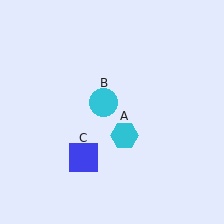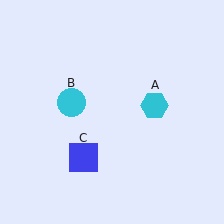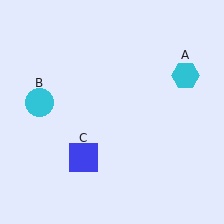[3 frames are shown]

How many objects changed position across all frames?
2 objects changed position: cyan hexagon (object A), cyan circle (object B).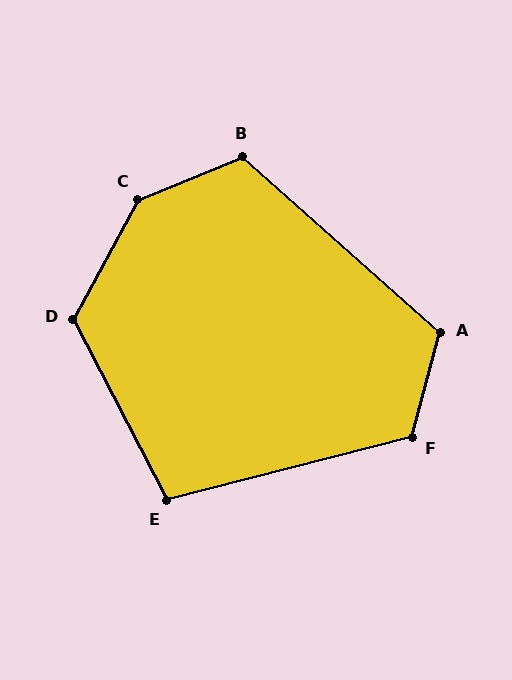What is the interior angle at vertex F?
Approximately 119 degrees (obtuse).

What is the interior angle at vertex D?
Approximately 125 degrees (obtuse).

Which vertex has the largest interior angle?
C, at approximately 140 degrees.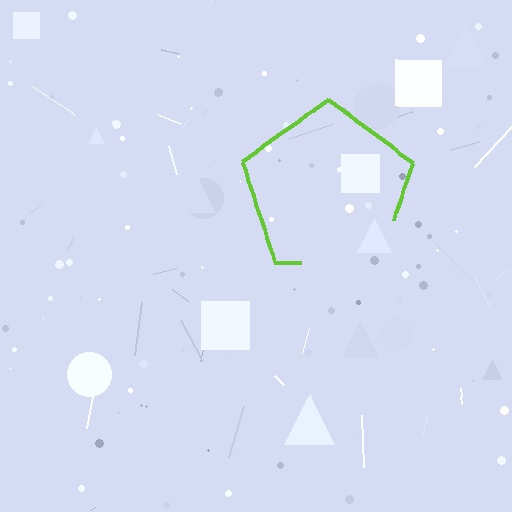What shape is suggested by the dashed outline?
The dashed outline suggests a pentagon.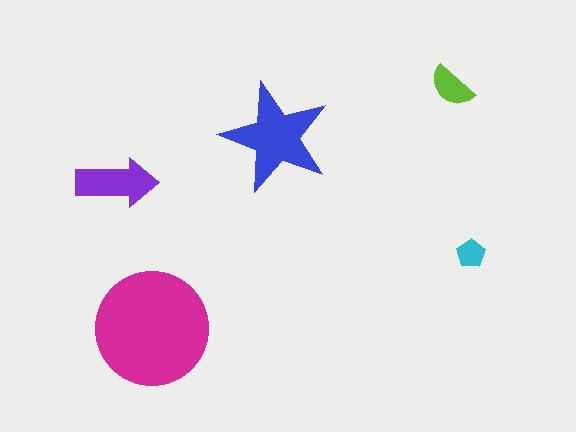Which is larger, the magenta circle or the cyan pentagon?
The magenta circle.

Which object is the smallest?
The cyan pentagon.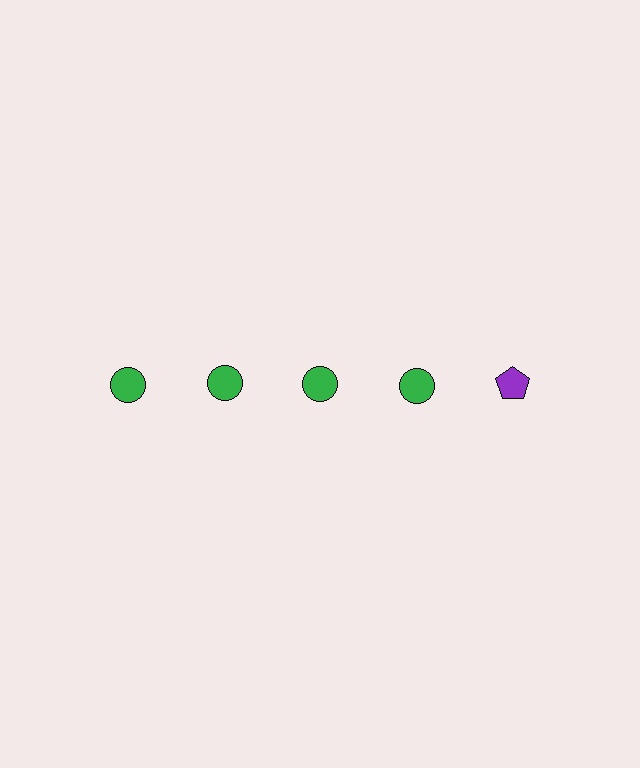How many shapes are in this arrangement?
There are 5 shapes arranged in a grid pattern.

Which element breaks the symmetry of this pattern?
The purple pentagon in the top row, rightmost column breaks the symmetry. All other shapes are green circles.